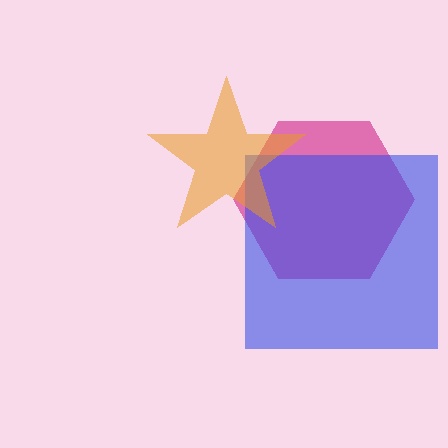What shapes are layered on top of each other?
The layered shapes are: a magenta hexagon, a blue square, an orange star.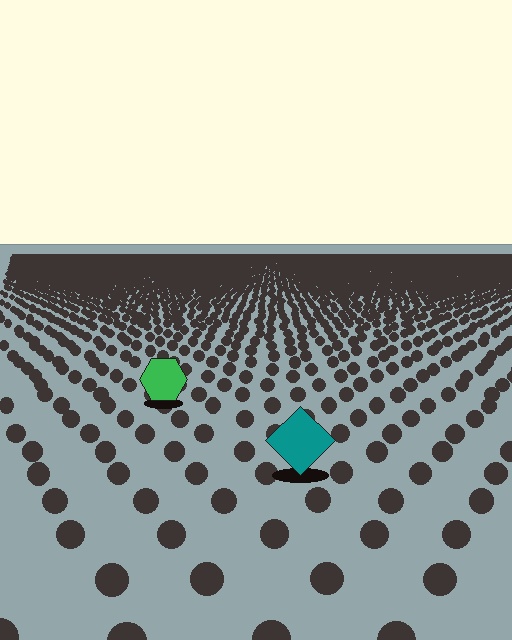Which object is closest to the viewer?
The teal diamond is closest. The texture marks near it are larger and more spread out.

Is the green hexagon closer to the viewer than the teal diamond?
No. The teal diamond is closer — you can tell from the texture gradient: the ground texture is coarser near it.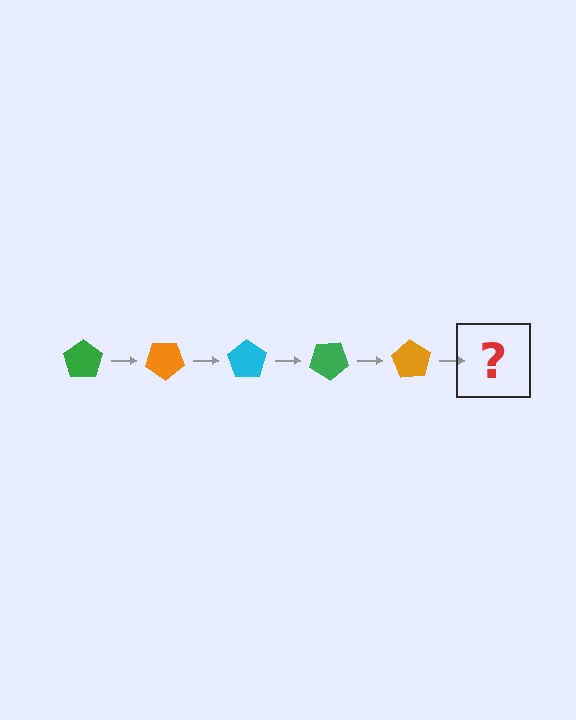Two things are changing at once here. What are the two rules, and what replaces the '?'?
The two rules are that it rotates 35 degrees each step and the color cycles through green, orange, and cyan. The '?' should be a cyan pentagon, rotated 175 degrees from the start.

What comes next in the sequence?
The next element should be a cyan pentagon, rotated 175 degrees from the start.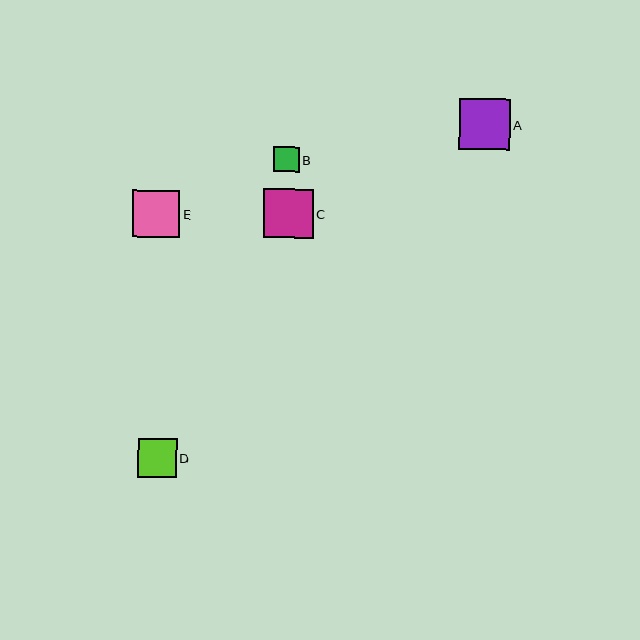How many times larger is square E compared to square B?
Square E is approximately 1.8 times the size of square B.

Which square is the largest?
Square A is the largest with a size of approximately 51 pixels.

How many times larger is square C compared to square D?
Square C is approximately 1.3 times the size of square D.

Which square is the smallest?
Square B is the smallest with a size of approximately 25 pixels.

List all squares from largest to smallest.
From largest to smallest: A, C, E, D, B.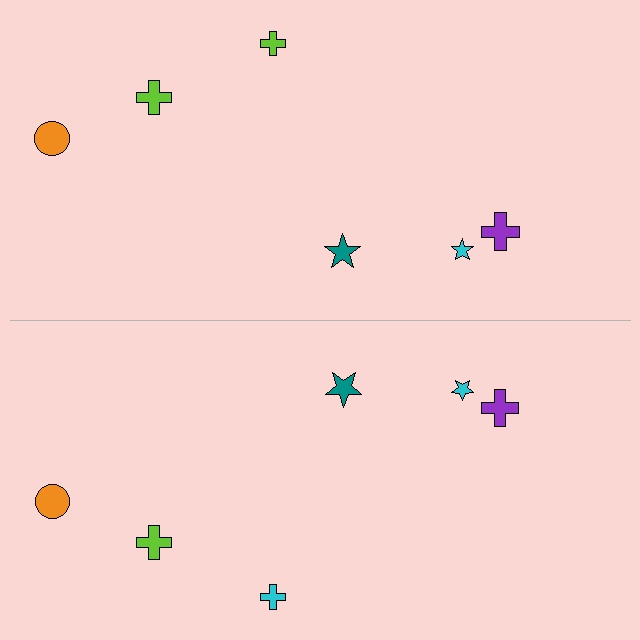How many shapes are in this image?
There are 12 shapes in this image.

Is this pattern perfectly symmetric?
No, the pattern is not perfectly symmetric. The cyan cross on the bottom side breaks the symmetry — its mirror counterpart is lime.